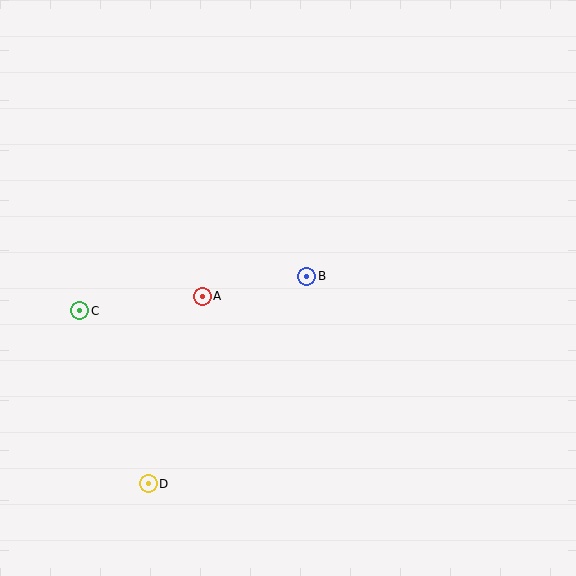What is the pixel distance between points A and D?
The distance between A and D is 195 pixels.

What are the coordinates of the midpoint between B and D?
The midpoint between B and D is at (228, 380).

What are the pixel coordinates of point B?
Point B is at (307, 276).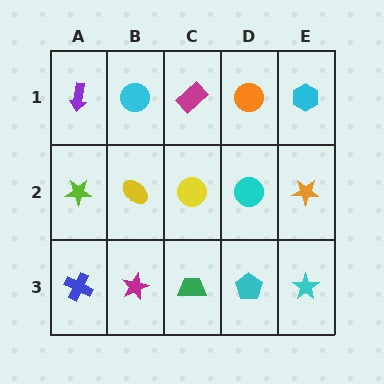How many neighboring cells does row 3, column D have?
3.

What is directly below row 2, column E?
A cyan star.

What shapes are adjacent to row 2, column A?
A purple arrow (row 1, column A), a blue cross (row 3, column A), a yellow ellipse (row 2, column B).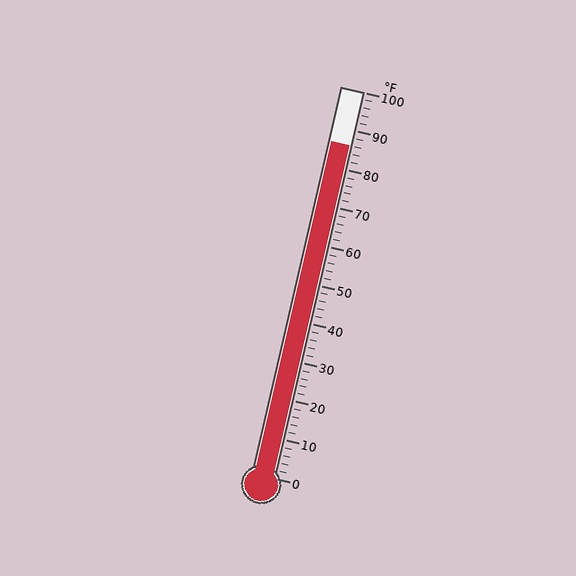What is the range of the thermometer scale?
The thermometer scale ranges from 0°F to 100°F.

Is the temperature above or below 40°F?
The temperature is above 40°F.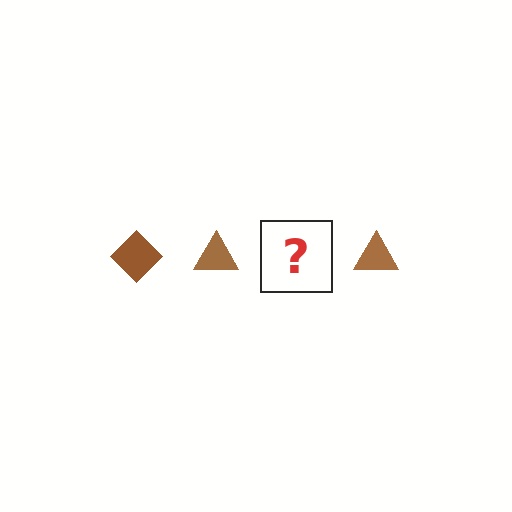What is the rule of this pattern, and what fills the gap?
The rule is that the pattern cycles through diamond, triangle shapes in brown. The gap should be filled with a brown diamond.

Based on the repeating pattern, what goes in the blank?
The blank should be a brown diamond.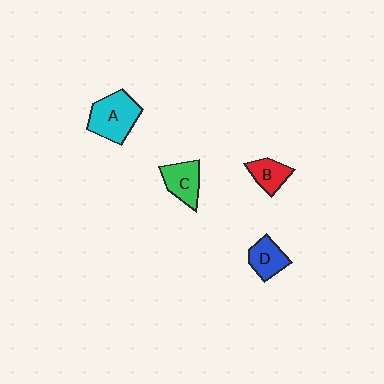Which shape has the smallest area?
Shape B (red).